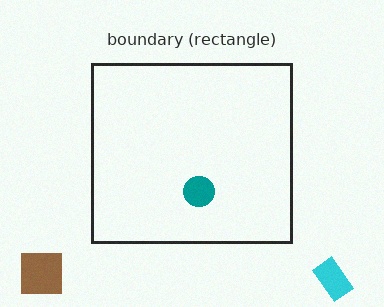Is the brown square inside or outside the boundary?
Outside.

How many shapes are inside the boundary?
1 inside, 2 outside.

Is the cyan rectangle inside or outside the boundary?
Outside.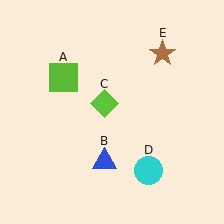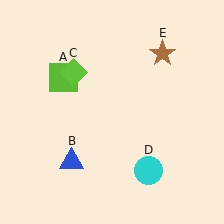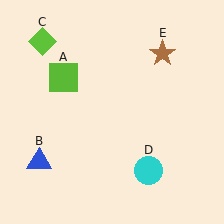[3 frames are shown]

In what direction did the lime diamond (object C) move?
The lime diamond (object C) moved up and to the left.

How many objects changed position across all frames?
2 objects changed position: blue triangle (object B), lime diamond (object C).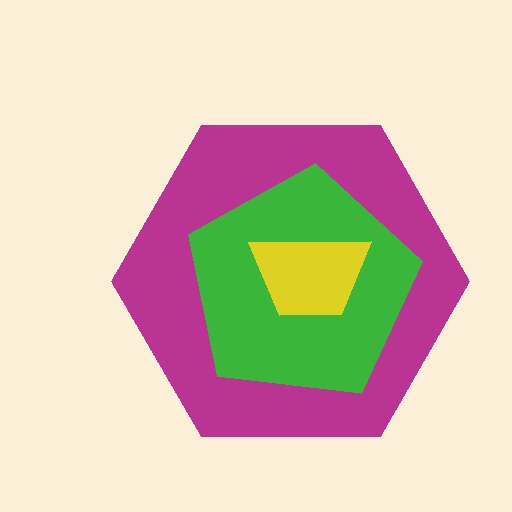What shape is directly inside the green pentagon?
The yellow trapezoid.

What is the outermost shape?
The magenta hexagon.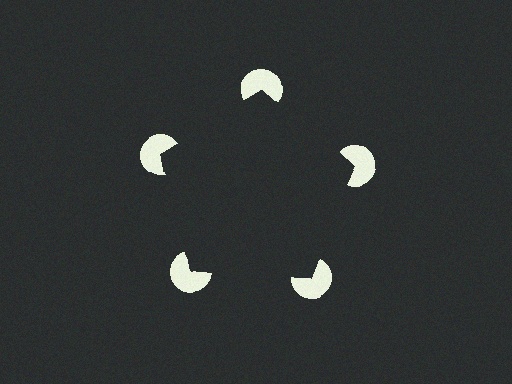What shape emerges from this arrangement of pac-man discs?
An illusory pentagon — its edges are inferred from the aligned wedge cuts in the pac-man discs, not physically drawn.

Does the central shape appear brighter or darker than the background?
It typically appears slightly darker than the background, even though no actual brightness change is drawn.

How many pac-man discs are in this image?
There are 5 — one at each vertex of the illusory pentagon.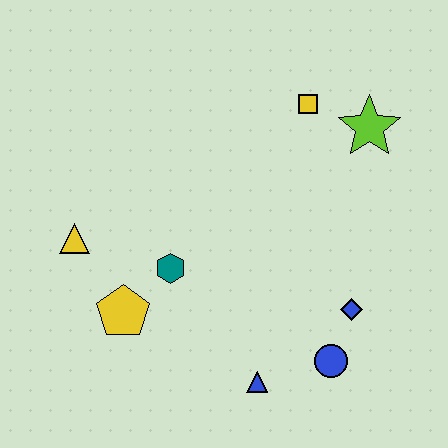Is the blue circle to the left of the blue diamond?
Yes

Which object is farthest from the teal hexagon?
The lime star is farthest from the teal hexagon.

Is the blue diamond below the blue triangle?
No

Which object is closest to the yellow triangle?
The yellow pentagon is closest to the yellow triangle.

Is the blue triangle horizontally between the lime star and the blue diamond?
No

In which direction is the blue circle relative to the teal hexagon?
The blue circle is to the right of the teal hexagon.